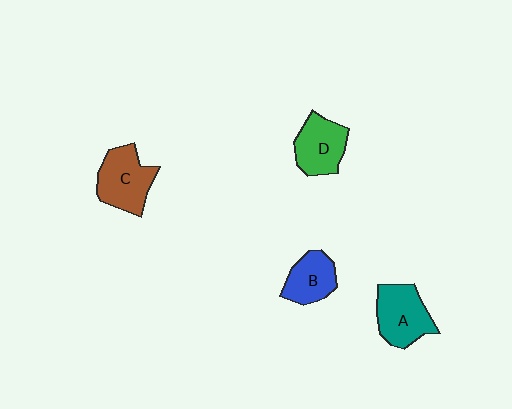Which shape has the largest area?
Shape C (brown).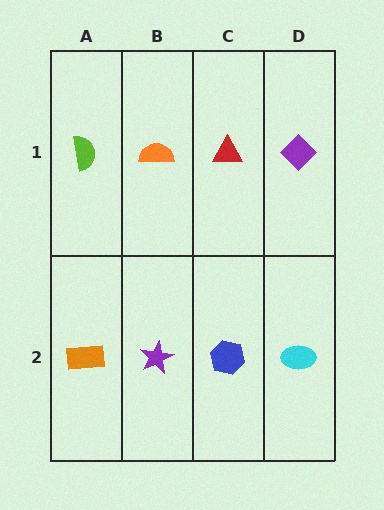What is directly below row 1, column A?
An orange rectangle.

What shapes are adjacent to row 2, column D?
A purple diamond (row 1, column D), a blue hexagon (row 2, column C).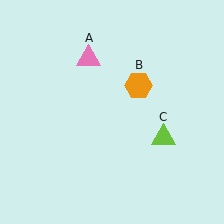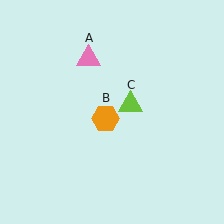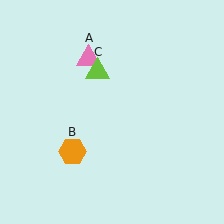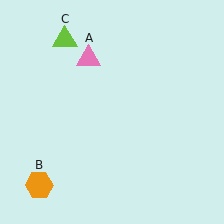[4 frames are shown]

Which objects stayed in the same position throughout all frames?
Pink triangle (object A) remained stationary.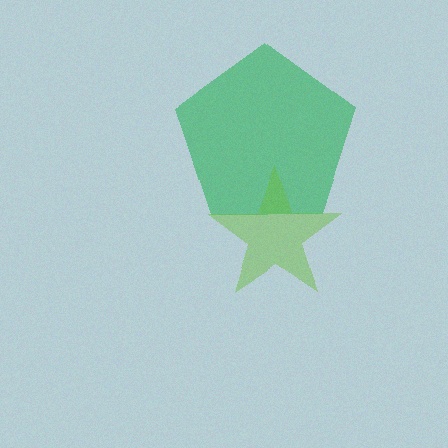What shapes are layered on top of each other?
The layered shapes are: a green pentagon, a lime star.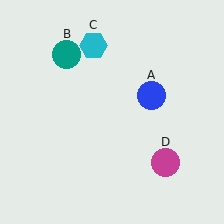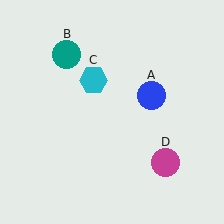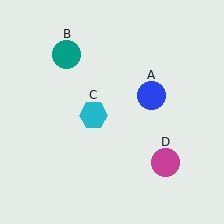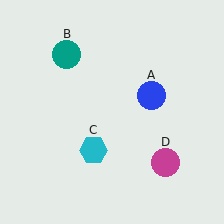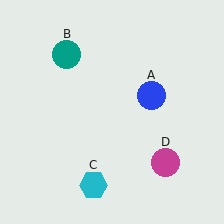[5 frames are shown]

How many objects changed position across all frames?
1 object changed position: cyan hexagon (object C).